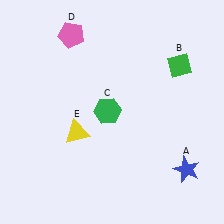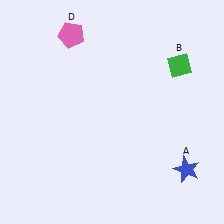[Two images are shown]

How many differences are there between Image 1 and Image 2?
There are 2 differences between the two images.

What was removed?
The green hexagon (C), the yellow triangle (E) were removed in Image 2.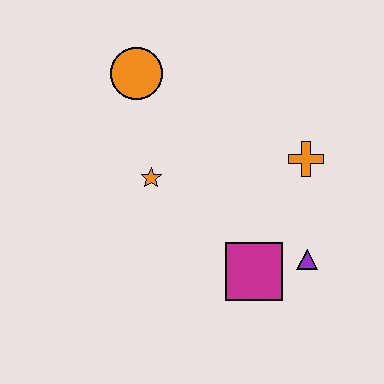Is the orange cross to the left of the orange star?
No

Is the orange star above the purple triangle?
Yes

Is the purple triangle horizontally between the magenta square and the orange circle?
No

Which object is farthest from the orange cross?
The orange circle is farthest from the orange cross.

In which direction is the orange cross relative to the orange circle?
The orange cross is to the right of the orange circle.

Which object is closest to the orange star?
The orange circle is closest to the orange star.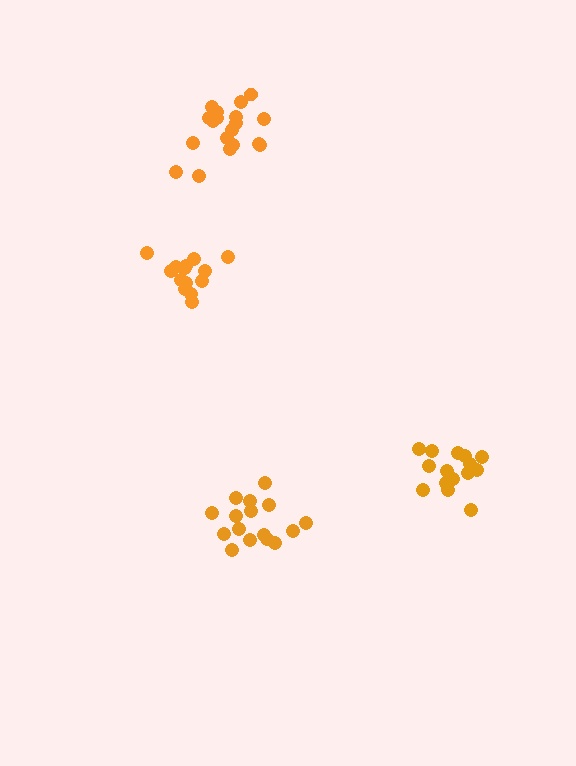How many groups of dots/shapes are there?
There are 4 groups.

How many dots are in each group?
Group 1: 14 dots, Group 2: 16 dots, Group 3: 15 dots, Group 4: 19 dots (64 total).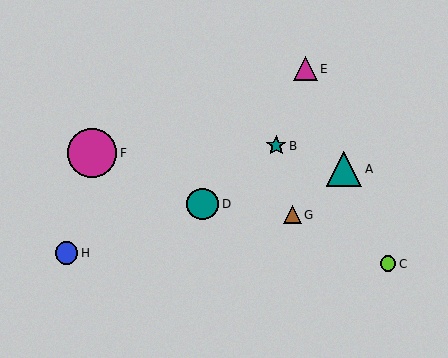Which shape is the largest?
The magenta circle (labeled F) is the largest.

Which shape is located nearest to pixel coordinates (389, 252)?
The lime circle (labeled C) at (388, 264) is nearest to that location.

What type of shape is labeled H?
Shape H is a blue circle.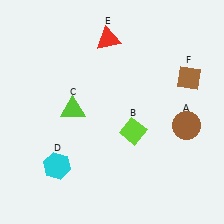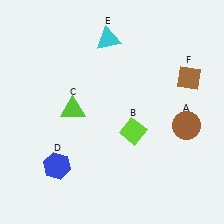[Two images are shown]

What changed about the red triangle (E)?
In Image 1, E is red. In Image 2, it changed to cyan.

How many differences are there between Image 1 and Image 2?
There are 2 differences between the two images.